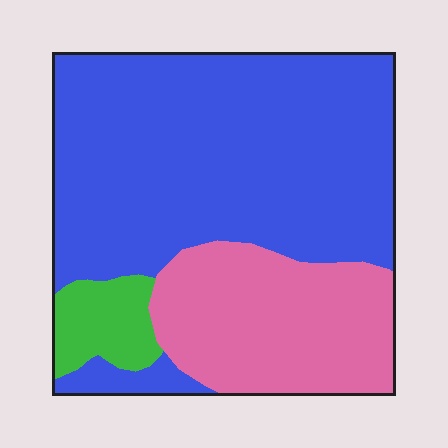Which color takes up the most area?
Blue, at roughly 65%.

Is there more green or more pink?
Pink.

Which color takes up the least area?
Green, at roughly 10%.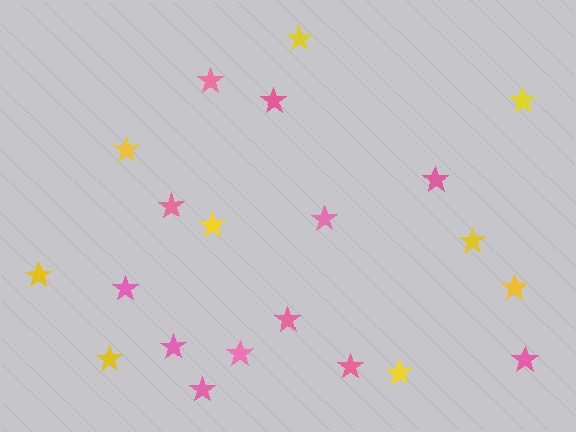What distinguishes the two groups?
There are 2 groups: one group of pink stars (12) and one group of yellow stars (9).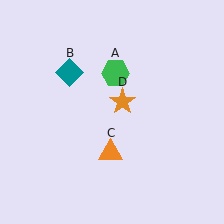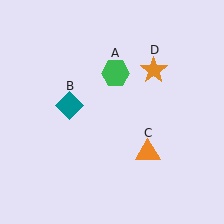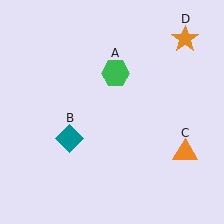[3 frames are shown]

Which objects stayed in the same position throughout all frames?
Green hexagon (object A) remained stationary.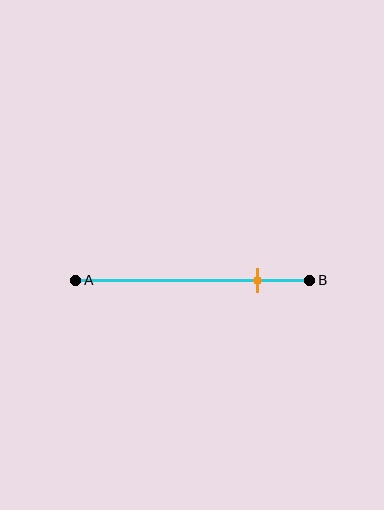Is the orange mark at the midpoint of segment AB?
No, the mark is at about 80% from A, not at the 50% midpoint.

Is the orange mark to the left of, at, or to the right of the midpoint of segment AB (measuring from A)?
The orange mark is to the right of the midpoint of segment AB.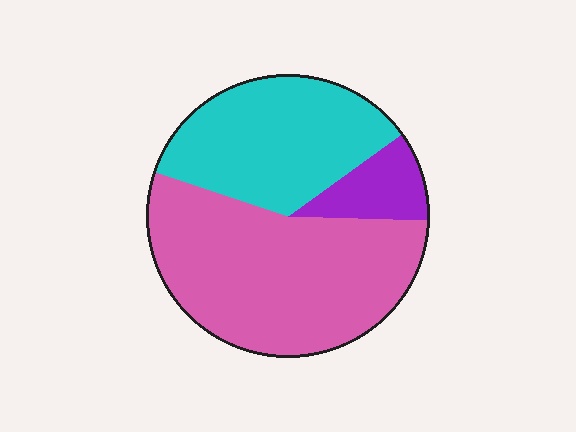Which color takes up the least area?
Purple, at roughly 10%.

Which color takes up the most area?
Pink, at roughly 55%.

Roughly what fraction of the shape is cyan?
Cyan covers around 35% of the shape.